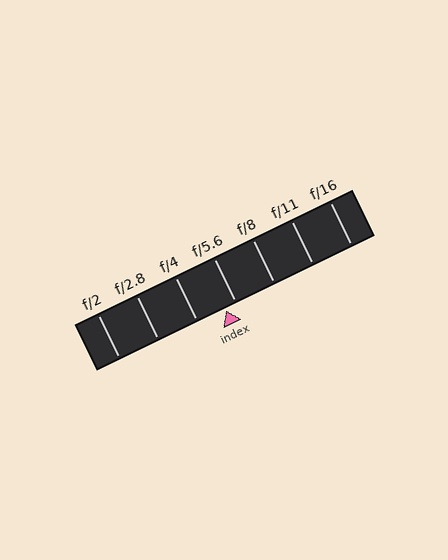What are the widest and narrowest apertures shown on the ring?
The widest aperture shown is f/2 and the narrowest is f/16.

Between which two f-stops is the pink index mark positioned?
The index mark is between f/4 and f/5.6.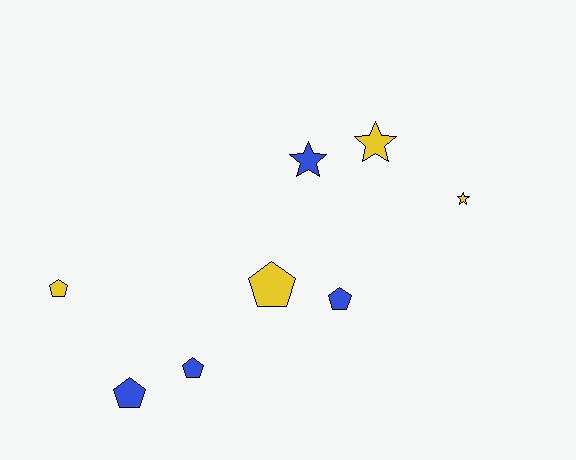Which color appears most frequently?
Blue, with 4 objects.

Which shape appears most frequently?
Pentagon, with 5 objects.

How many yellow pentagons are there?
There are 2 yellow pentagons.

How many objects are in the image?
There are 8 objects.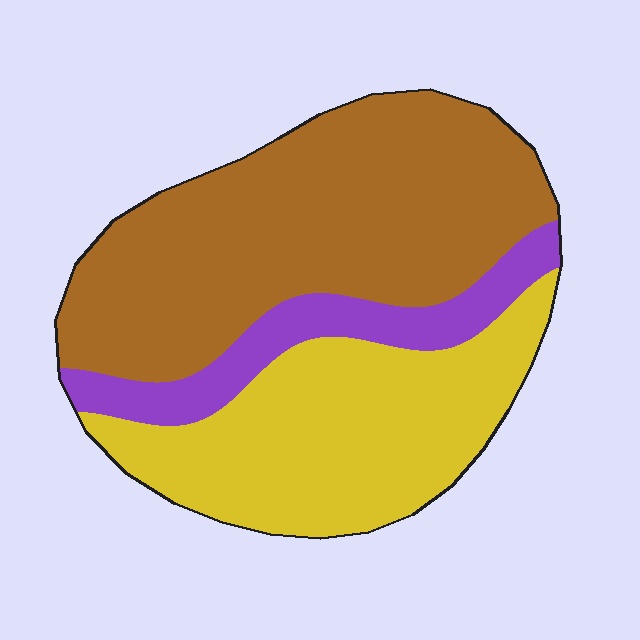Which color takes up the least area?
Purple, at roughly 15%.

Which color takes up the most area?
Brown, at roughly 50%.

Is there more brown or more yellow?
Brown.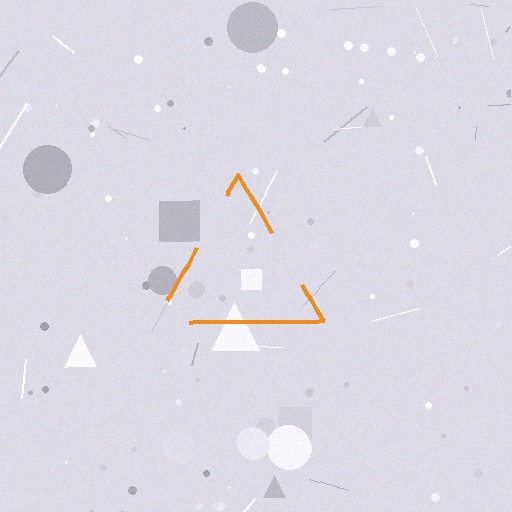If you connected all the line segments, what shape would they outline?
They would outline a triangle.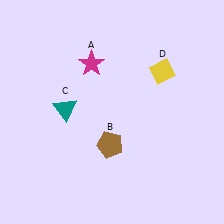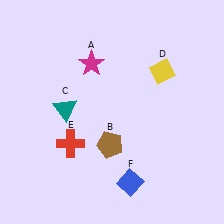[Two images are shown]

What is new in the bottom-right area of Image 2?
A blue diamond (F) was added in the bottom-right area of Image 2.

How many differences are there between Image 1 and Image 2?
There are 2 differences between the two images.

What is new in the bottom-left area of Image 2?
A red cross (E) was added in the bottom-left area of Image 2.